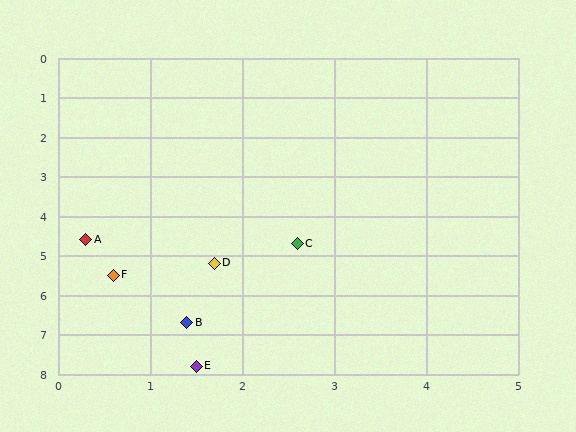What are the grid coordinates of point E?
Point E is at approximately (1.5, 7.8).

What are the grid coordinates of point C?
Point C is at approximately (2.6, 4.7).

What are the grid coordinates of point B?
Point B is at approximately (1.4, 6.7).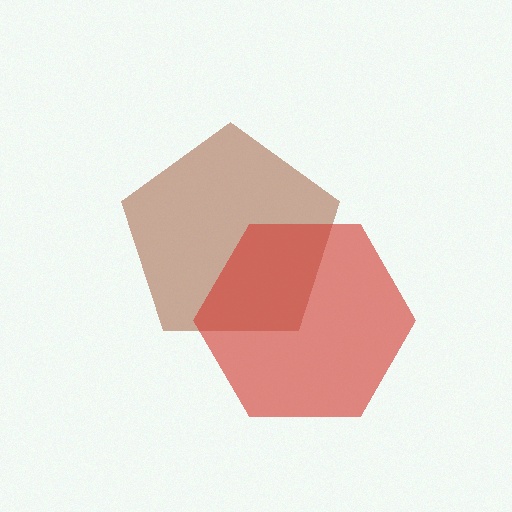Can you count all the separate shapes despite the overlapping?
Yes, there are 2 separate shapes.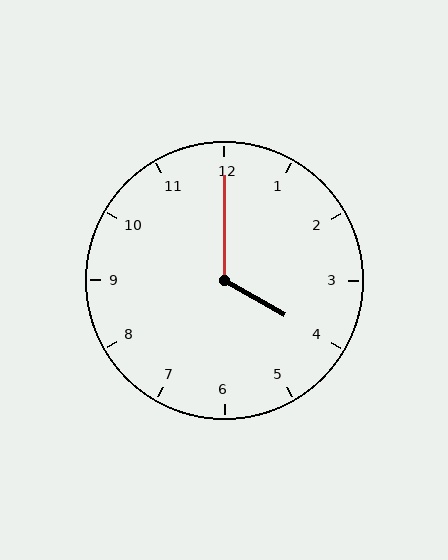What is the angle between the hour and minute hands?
Approximately 120 degrees.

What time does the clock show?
4:00.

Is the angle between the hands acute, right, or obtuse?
It is obtuse.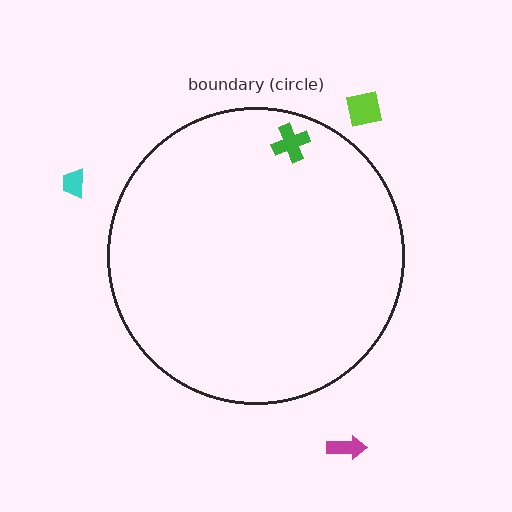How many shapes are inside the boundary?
1 inside, 3 outside.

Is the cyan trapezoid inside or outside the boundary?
Outside.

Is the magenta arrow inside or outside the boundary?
Outside.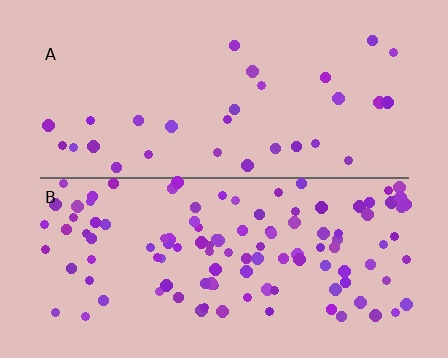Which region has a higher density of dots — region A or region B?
B (the bottom).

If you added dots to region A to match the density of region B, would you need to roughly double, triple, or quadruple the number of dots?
Approximately quadruple.